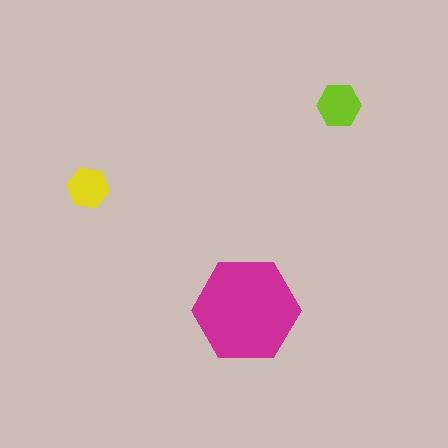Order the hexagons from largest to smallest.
the magenta one, the lime one, the yellow one.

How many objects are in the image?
There are 3 objects in the image.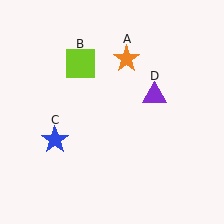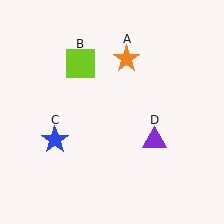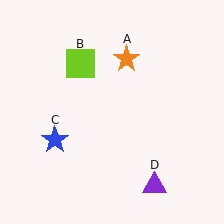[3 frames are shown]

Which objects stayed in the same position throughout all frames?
Orange star (object A) and lime square (object B) and blue star (object C) remained stationary.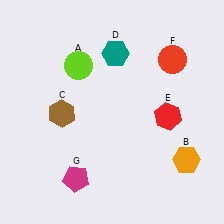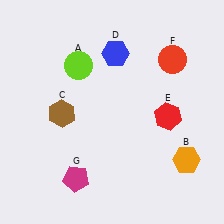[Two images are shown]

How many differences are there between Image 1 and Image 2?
There is 1 difference between the two images.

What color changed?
The hexagon (D) changed from teal in Image 1 to blue in Image 2.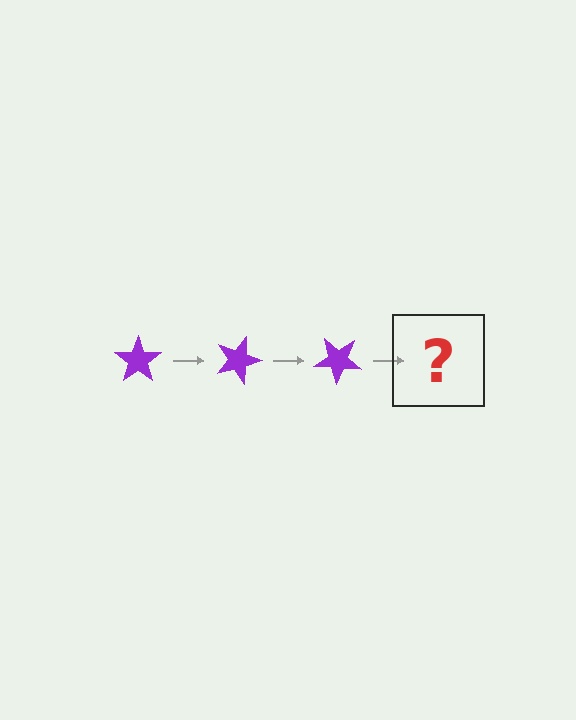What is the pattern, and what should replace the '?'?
The pattern is that the star rotates 20 degrees each step. The '?' should be a purple star rotated 60 degrees.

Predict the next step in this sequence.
The next step is a purple star rotated 60 degrees.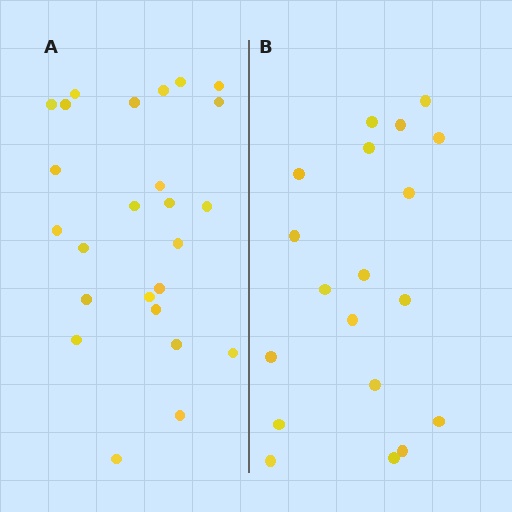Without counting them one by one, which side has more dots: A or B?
Region A (the left region) has more dots.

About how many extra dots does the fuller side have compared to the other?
Region A has about 6 more dots than region B.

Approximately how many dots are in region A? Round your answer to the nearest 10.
About 20 dots. (The exact count is 25, which rounds to 20.)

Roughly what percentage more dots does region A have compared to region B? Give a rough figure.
About 30% more.